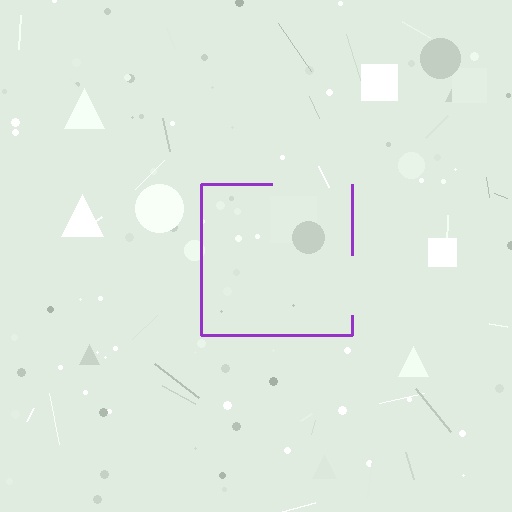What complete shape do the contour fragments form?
The contour fragments form a square.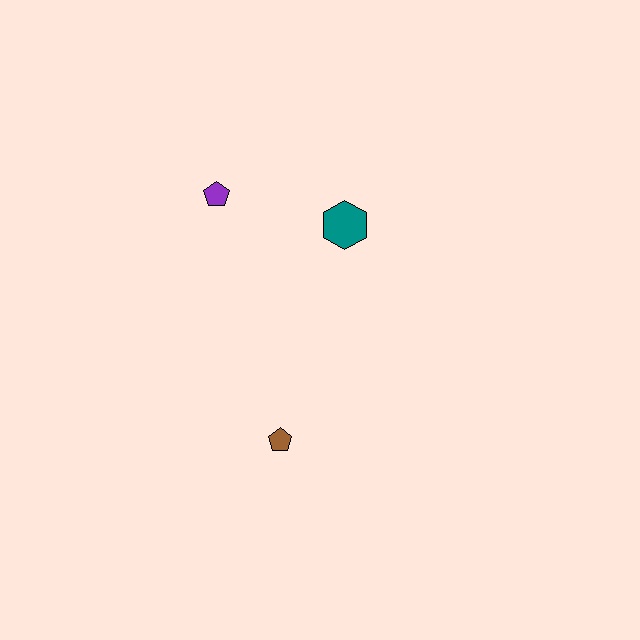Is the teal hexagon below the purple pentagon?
Yes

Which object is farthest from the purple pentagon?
The brown pentagon is farthest from the purple pentagon.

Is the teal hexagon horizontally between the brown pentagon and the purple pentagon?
No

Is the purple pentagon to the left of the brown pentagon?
Yes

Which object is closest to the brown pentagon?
The teal hexagon is closest to the brown pentagon.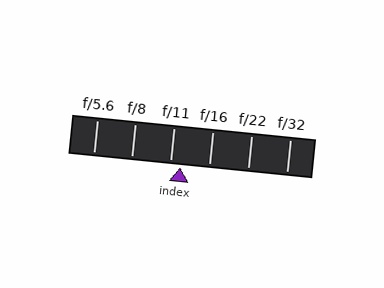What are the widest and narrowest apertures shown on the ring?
The widest aperture shown is f/5.6 and the narrowest is f/32.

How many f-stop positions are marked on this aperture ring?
There are 6 f-stop positions marked.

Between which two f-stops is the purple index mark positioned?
The index mark is between f/11 and f/16.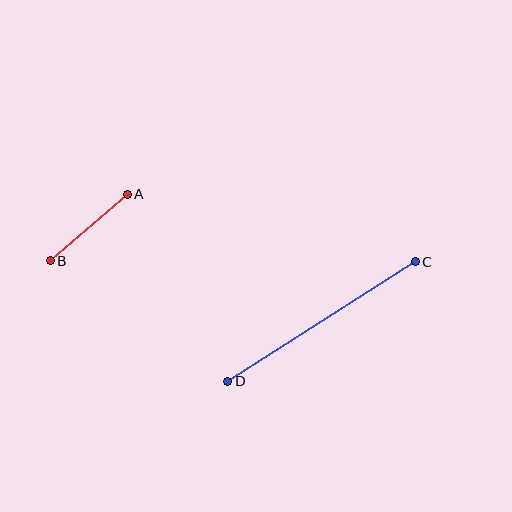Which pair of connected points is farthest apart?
Points C and D are farthest apart.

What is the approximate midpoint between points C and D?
The midpoint is at approximately (321, 322) pixels.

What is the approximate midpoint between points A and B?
The midpoint is at approximately (89, 228) pixels.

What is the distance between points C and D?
The distance is approximately 222 pixels.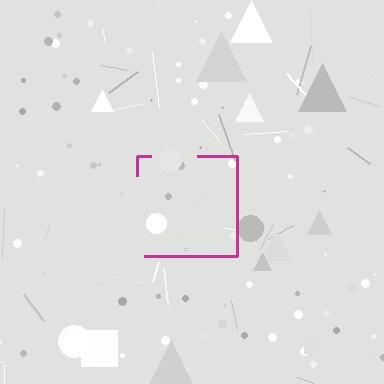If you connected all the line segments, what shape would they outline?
They would outline a square.